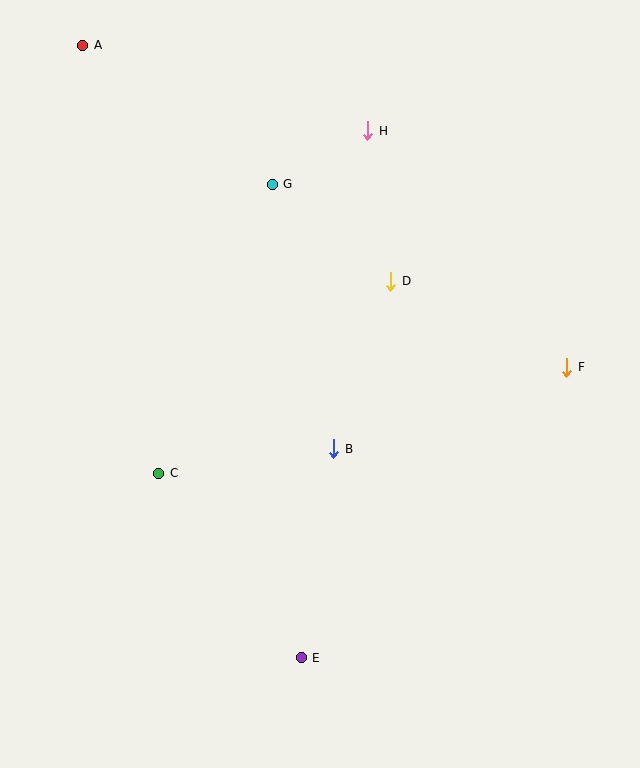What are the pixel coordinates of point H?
Point H is at (368, 131).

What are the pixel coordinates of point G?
Point G is at (272, 184).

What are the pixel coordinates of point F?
Point F is at (567, 367).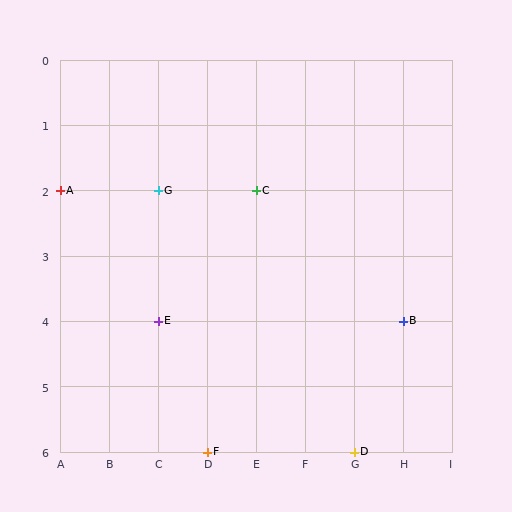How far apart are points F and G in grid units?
Points F and G are 1 column and 4 rows apart (about 4.1 grid units diagonally).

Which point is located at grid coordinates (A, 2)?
Point A is at (A, 2).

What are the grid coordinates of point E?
Point E is at grid coordinates (C, 4).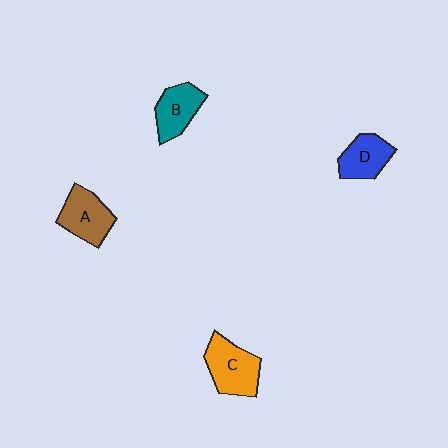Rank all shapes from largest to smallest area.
From largest to smallest: C (orange), A (brown), B (teal), D (blue).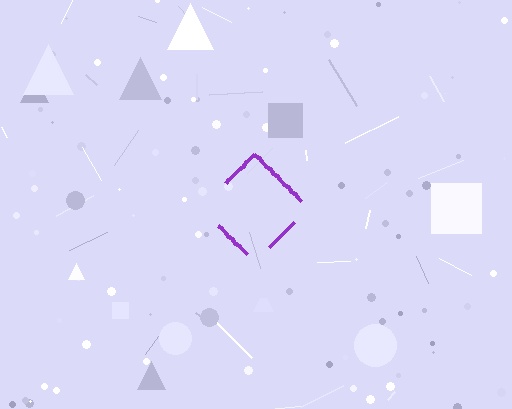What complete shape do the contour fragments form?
The contour fragments form a diamond.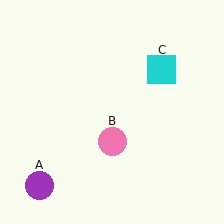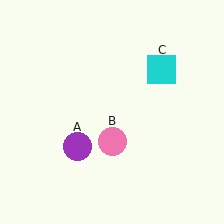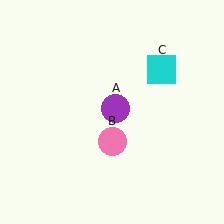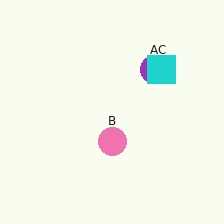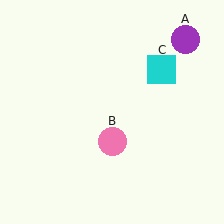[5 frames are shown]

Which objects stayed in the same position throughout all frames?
Pink circle (object B) and cyan square (object C) remained stationary.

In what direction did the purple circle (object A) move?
The purple circle (object A) moved up and to the right.